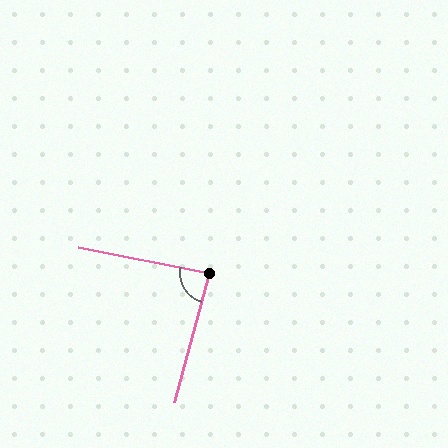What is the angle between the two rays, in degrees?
Approximately 86 degrees.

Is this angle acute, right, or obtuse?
It is approximately a right angle.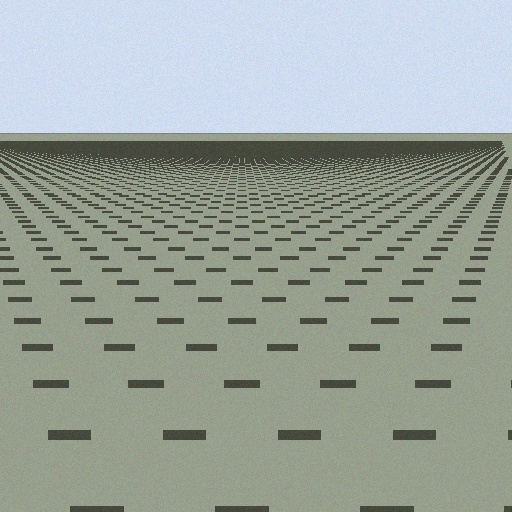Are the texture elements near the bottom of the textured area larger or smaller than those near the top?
Larger. Near the bottom, elements are closer to the viewer and appear at a bigger on-screen size.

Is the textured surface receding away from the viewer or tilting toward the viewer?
The surface is receding away from the viewer. Texture elements get smaller and denser toward the top.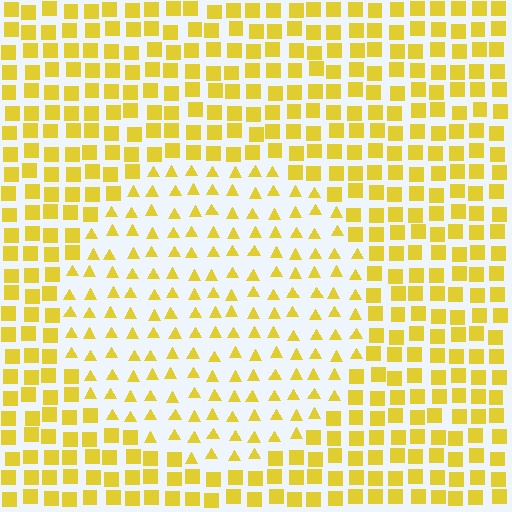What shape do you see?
I see a circle.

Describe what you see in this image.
The image is filled with small yellow elements arranged in a uniform grid. A circle-shaped region contains triangles, while the surrounding area contains squares. The boundary is defined purely by the change in element shape.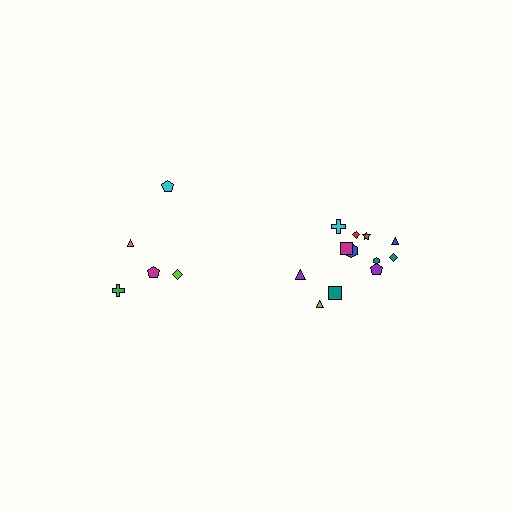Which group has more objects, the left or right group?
The right group.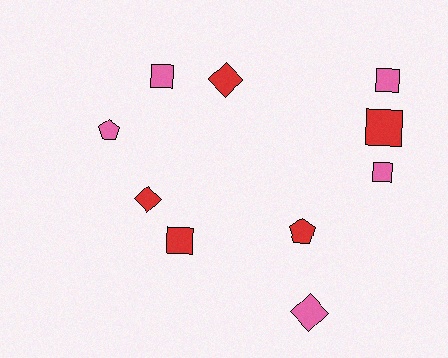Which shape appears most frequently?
Square, with 5 objects.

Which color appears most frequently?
Pink, with 5 objects.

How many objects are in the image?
There are 10 objects.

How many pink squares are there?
There are 3 pink squares.